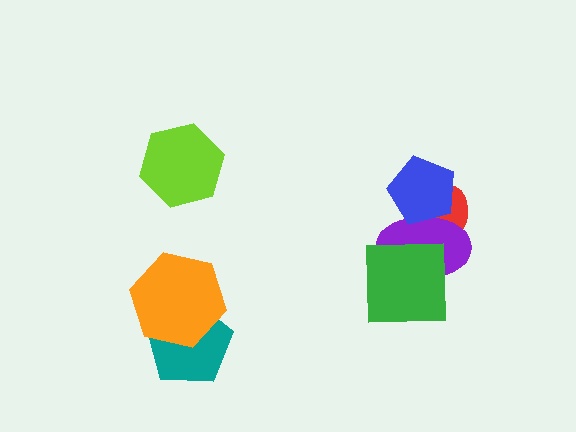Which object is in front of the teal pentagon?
The orange hexagon is in front of the teal pentagon.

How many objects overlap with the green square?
1 object overlaps with the green square.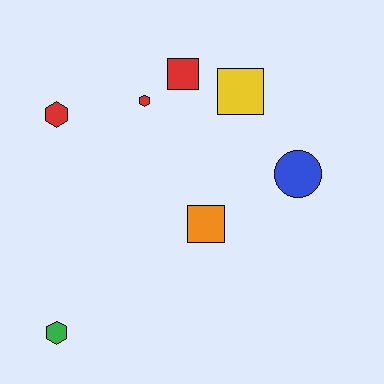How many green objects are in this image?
There is 1 green object.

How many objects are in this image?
There are 7 objects.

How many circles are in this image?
There is 1 circle.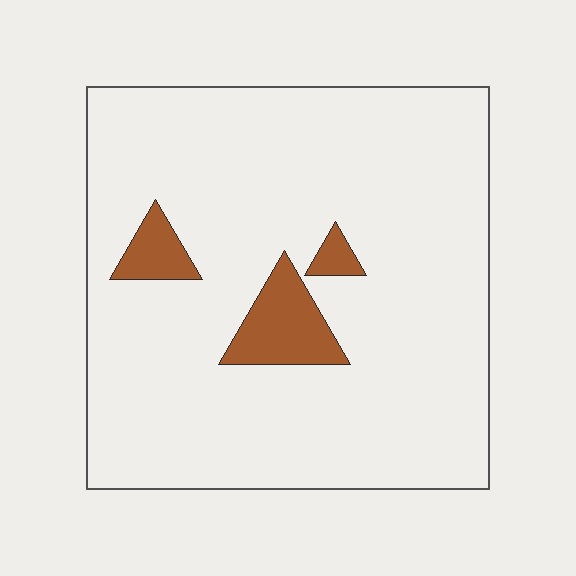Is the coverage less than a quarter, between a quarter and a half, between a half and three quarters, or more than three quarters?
Less than a quarter.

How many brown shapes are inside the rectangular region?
3.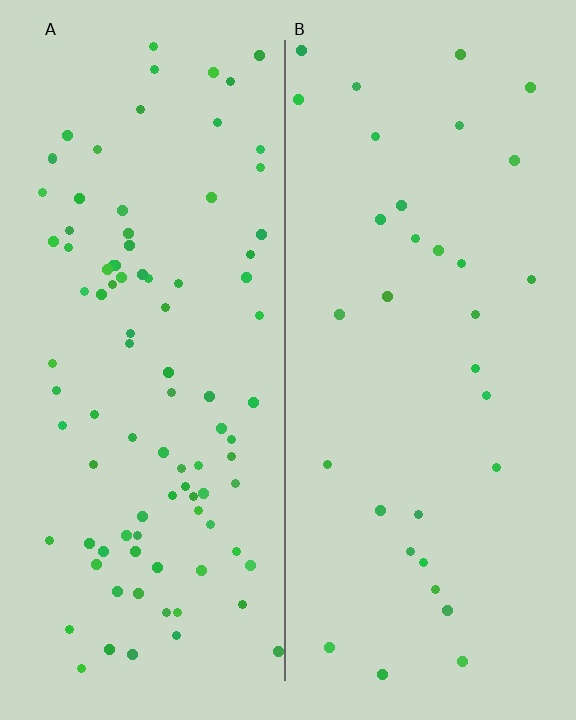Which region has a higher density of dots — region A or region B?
A (the left).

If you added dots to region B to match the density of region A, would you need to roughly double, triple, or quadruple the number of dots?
Approximately triple.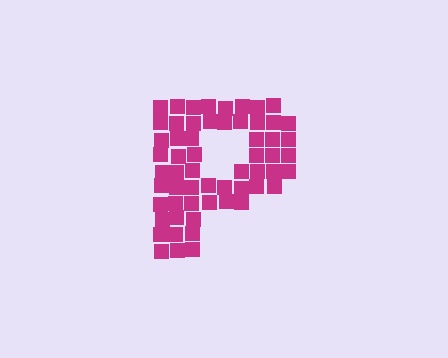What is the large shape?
The large shape is the letter P.